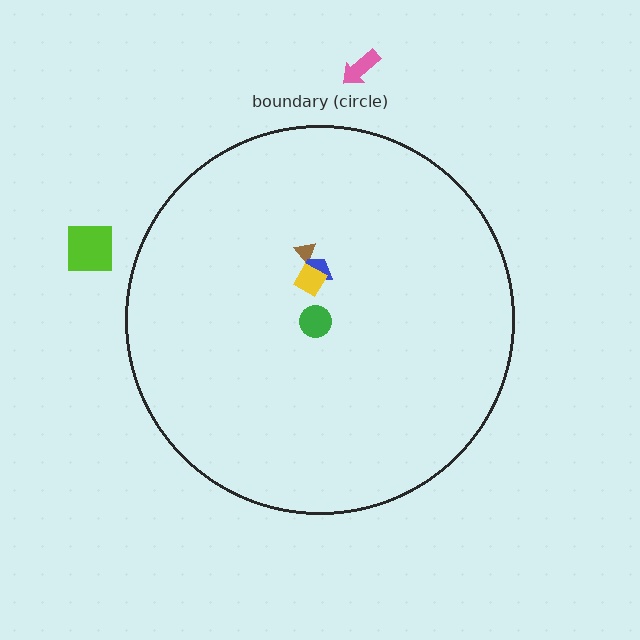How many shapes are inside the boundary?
4 inside, 2 outside.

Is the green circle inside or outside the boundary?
Inside.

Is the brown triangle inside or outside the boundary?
Inside.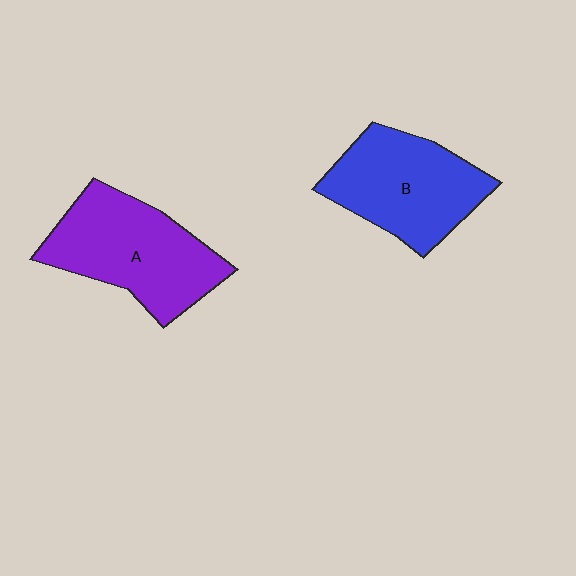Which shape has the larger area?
Shape A (purple).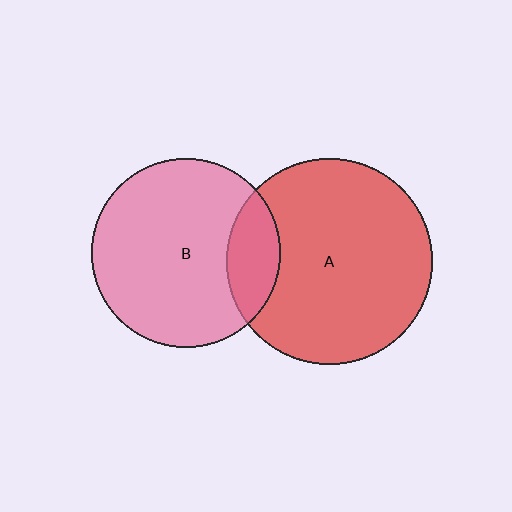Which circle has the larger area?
Circle A (red).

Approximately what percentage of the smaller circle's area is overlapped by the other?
Approximately 20%.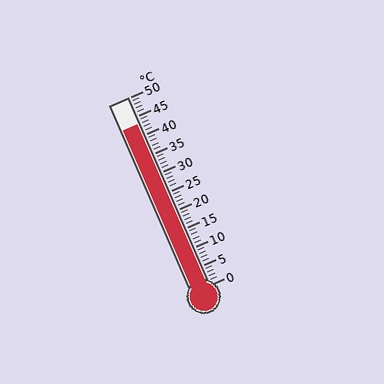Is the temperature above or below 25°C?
The temperature is above 25°C.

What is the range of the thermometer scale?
The thermometer scale ranges from 0°C to 50°C.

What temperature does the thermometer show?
The thermometer shows approximately 43°C.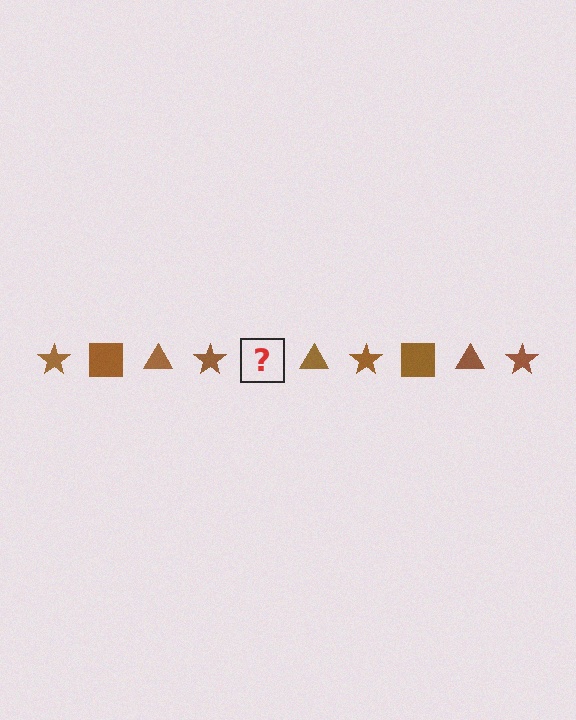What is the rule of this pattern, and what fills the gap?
The rule is that the pattern cycles through star, square, triangle shapes in brown. The gap should be filled with a brown square.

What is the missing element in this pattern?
The missing element is a brown square.